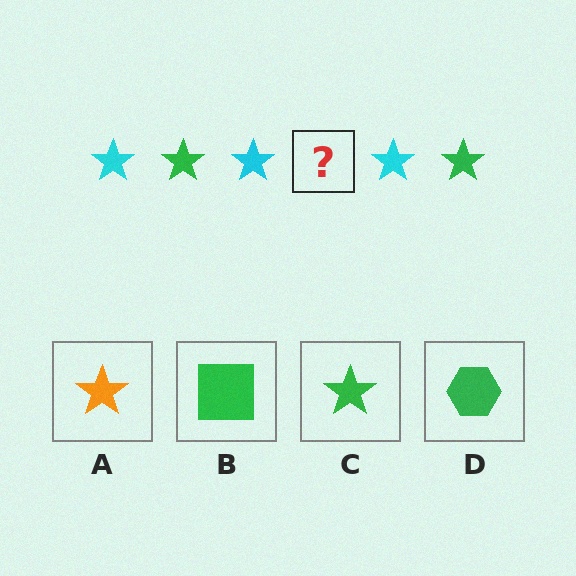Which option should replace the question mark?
Option C.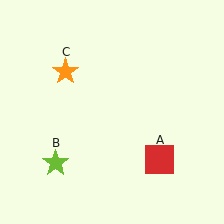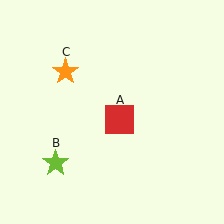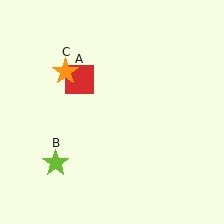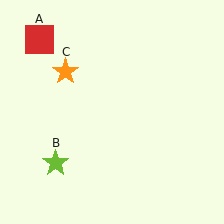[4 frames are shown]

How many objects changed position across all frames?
1 object changed position: red square (object A).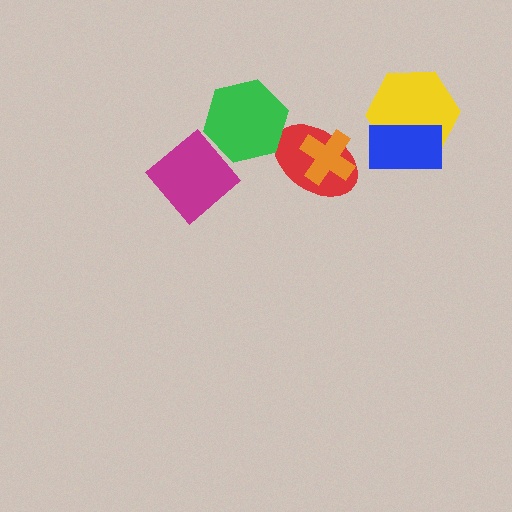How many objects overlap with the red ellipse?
2 objects overlap with the red ellipse.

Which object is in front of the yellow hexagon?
The blue rectangle is in front of the yellow hexagon.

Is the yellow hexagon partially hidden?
Yes, it is partially covered by another shape.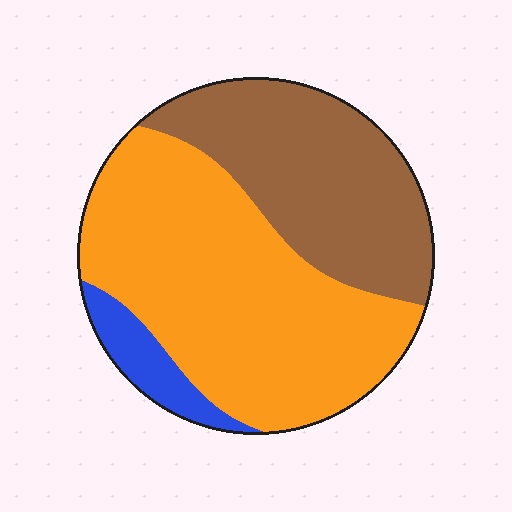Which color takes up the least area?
Blue, at roughly 10%.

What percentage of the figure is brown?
Brown covers 36% of the figure.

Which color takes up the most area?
Orange, at roughly 55%.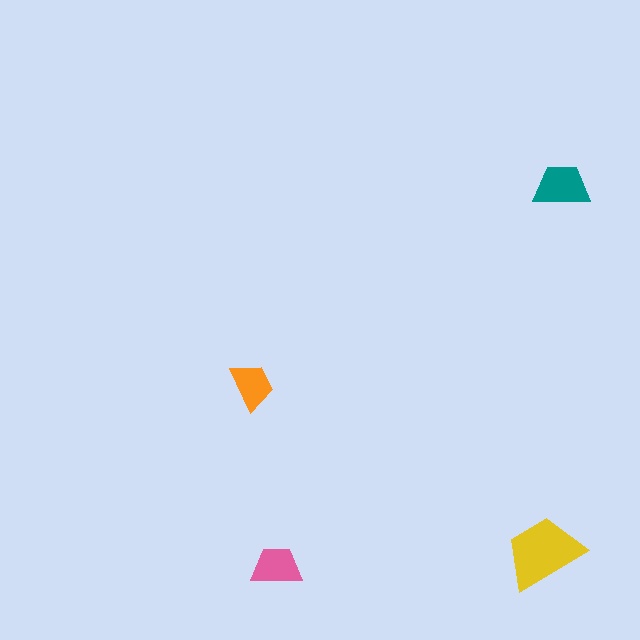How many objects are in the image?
There are 4 objects in the image.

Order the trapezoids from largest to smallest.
the yellow one, the teal one, the pink one, the orange one.